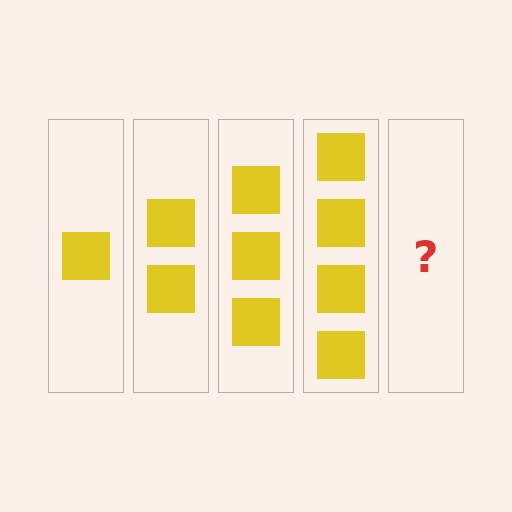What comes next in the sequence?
The next element should be 5 squares.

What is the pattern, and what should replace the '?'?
The pattern is that each step adds one more square. The '?' should be 5 squares.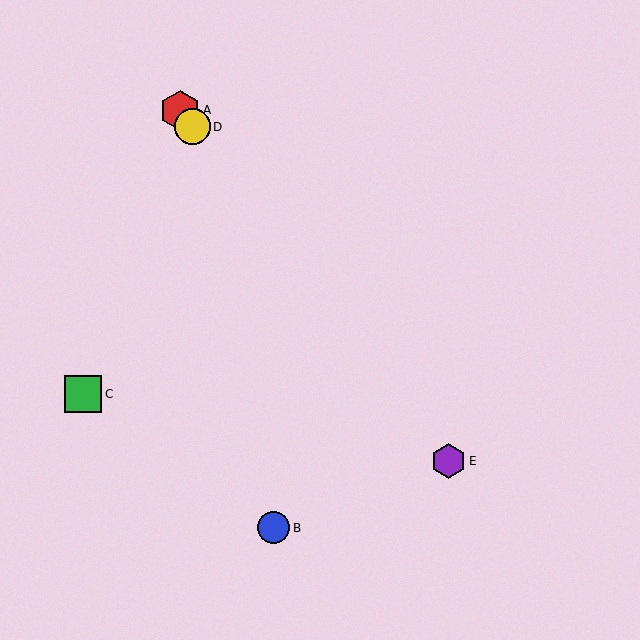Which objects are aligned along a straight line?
Objects A, D, E are aligned along a straight line.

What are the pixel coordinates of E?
Object E is at (449, 461).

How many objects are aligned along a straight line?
3 objects (A, D, E) are aligned along a straight line.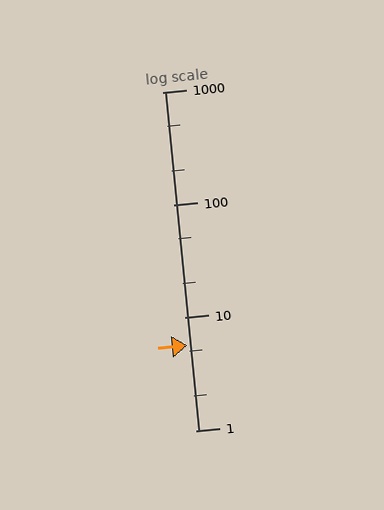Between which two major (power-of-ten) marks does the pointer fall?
The pointer is between 1 and 10.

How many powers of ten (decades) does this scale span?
The scale spans 3 decades, from 1 to 1000.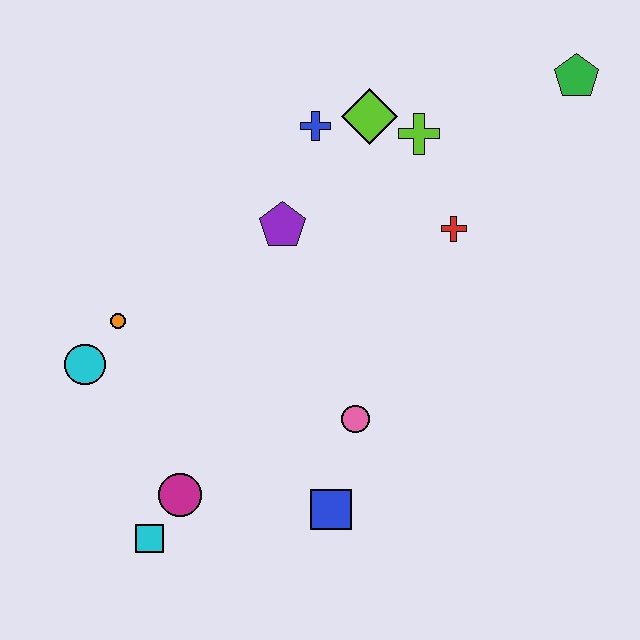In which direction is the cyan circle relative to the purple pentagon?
The cyan circle is to the left of the purple pentagon.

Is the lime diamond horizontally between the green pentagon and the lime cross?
No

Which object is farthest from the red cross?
The cyan square is farthest from the red cross.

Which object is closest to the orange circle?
The cyan circle is closest to the orange circle.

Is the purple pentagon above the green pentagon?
No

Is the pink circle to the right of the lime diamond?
No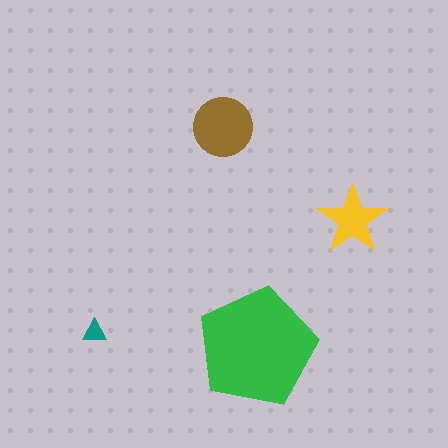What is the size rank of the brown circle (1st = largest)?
2nd.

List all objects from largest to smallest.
The green pentagon, the brown circle, the yellow star, the teal triangle.